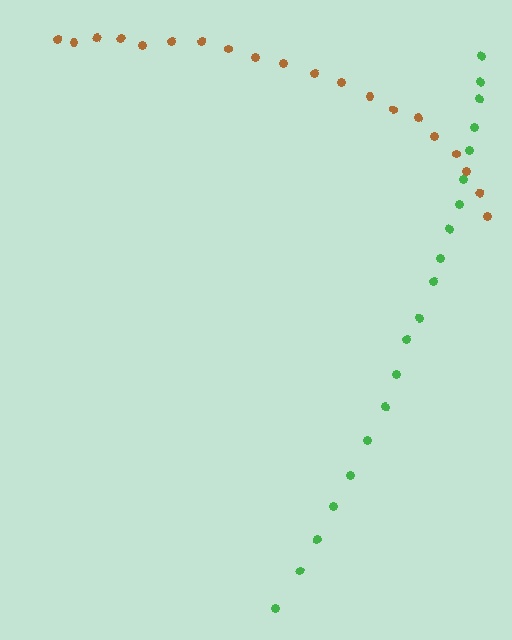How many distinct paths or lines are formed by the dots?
There are 2 distinct paths.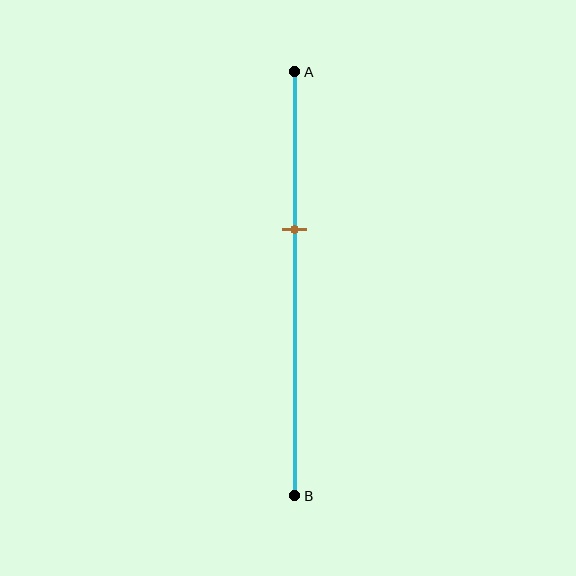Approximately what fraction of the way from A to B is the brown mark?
The brown mark is approximately 35% of the way from A to B.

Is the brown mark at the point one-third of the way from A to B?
No, the mark is at about 35% from A, not at the 33% one-third point.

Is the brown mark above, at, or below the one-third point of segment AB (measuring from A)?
The brown mark is below the one-third point of segment AB.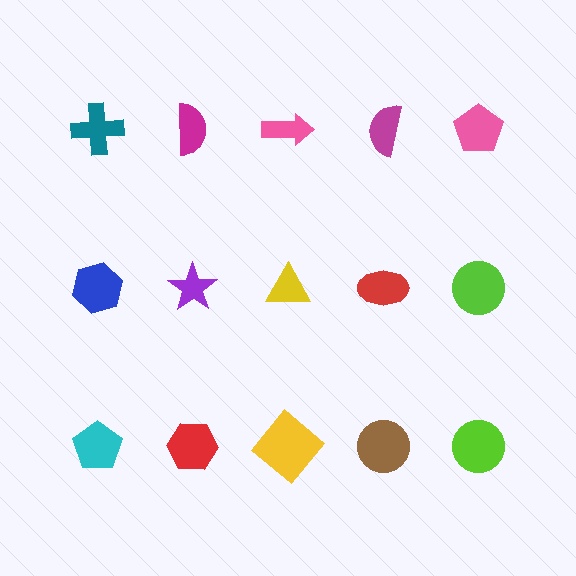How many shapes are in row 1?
5 shapes.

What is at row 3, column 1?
A cyan pentagon.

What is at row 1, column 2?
A magenta semicircle.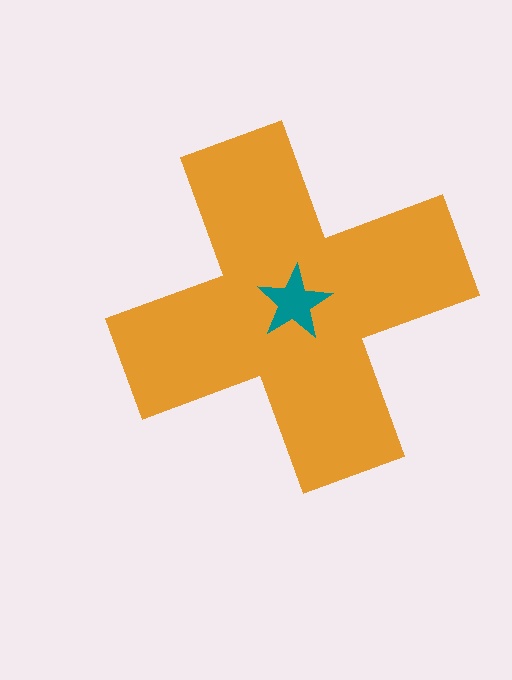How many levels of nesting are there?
2.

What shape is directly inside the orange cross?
The teal star.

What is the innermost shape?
The teal star.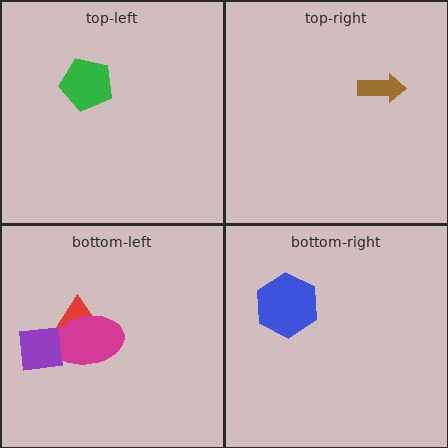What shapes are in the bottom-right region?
The blue hexagon.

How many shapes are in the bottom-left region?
3.